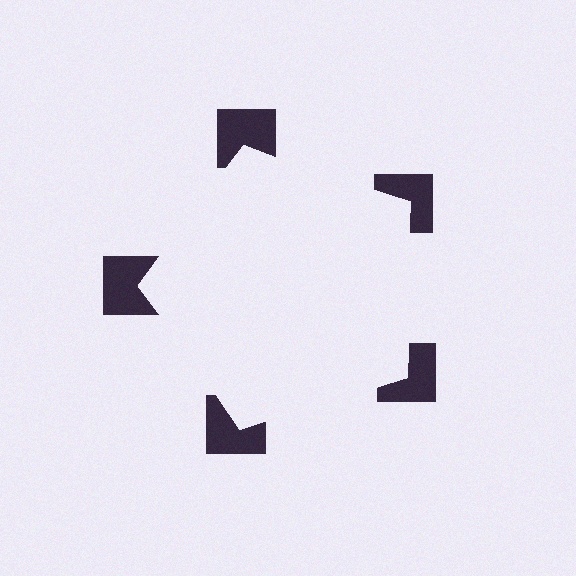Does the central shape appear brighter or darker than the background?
It typically appears slightly brighter than the background, even though no actual brightness change is drawn.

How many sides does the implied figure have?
5 sides.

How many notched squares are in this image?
There are 5 — one at each vertex of the illusory pentagon.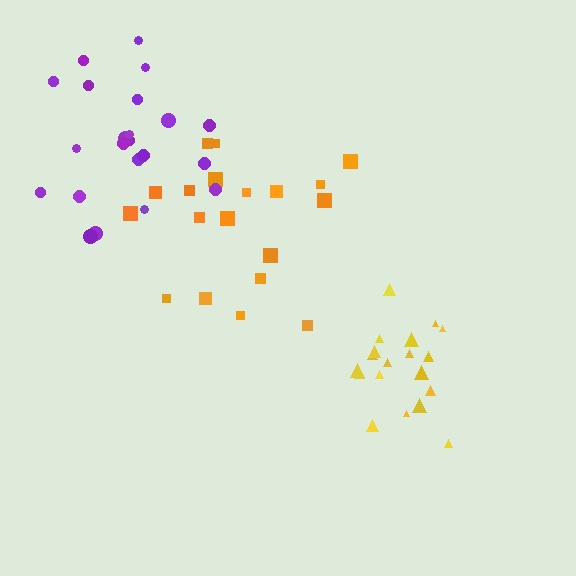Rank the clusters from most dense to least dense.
yellow, purple, orange.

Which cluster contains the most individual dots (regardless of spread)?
Purple (23).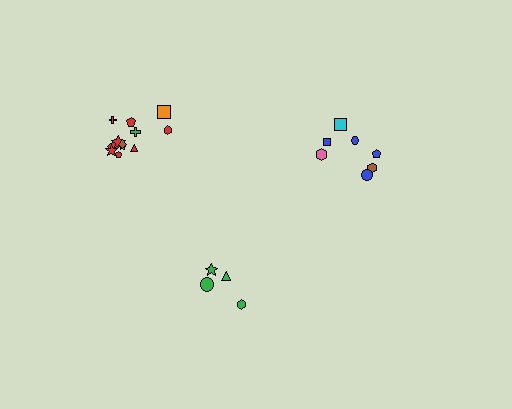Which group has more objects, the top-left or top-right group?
The top-left group.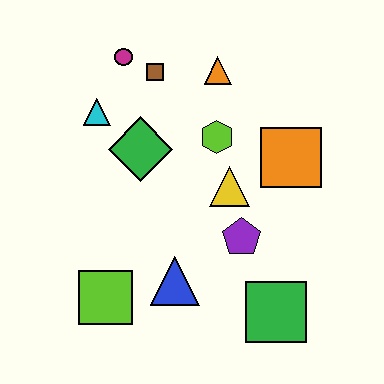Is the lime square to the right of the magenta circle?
No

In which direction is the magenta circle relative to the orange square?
The magenta circle is to the left of the orange square.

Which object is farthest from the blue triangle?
The magenta circle is farthest from the blue triangle.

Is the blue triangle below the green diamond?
Yes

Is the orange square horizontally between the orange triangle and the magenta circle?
No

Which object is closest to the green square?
The purple pentagon is closest to the green square.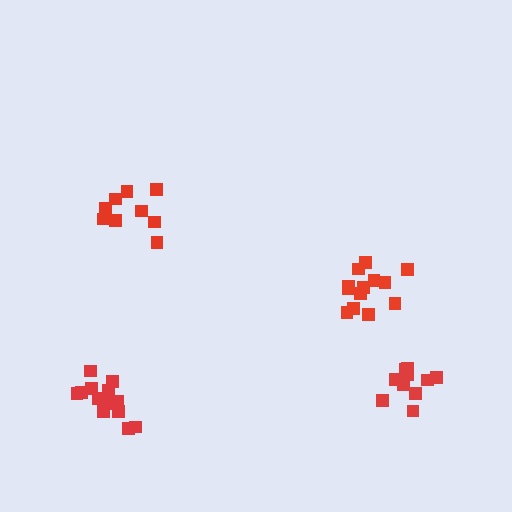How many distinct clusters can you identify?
There are 4 distinct clusters.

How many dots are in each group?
Group 1: 10 dots, Group 2: 9 dots, Group 3: 13 dots, Group 4: 13 dots (45 total).